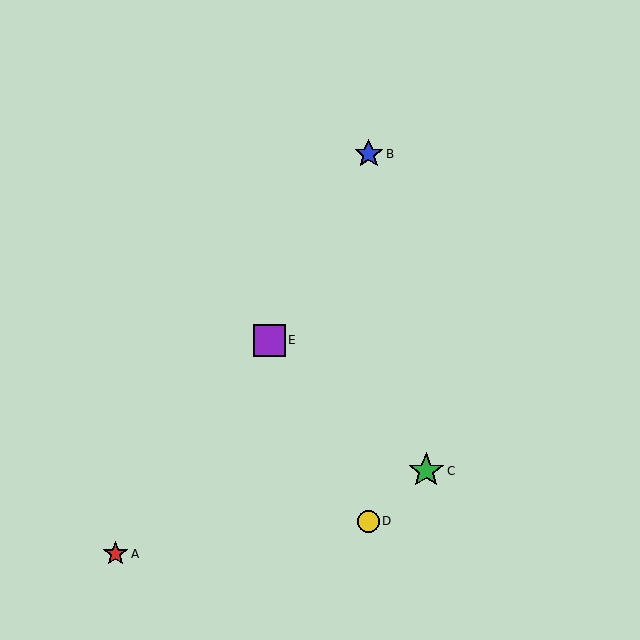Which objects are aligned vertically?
Objects B, D are aligned vertically.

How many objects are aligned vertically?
2 objects (B, D) are aligned vertically.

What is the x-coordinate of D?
Object D is at x≈369.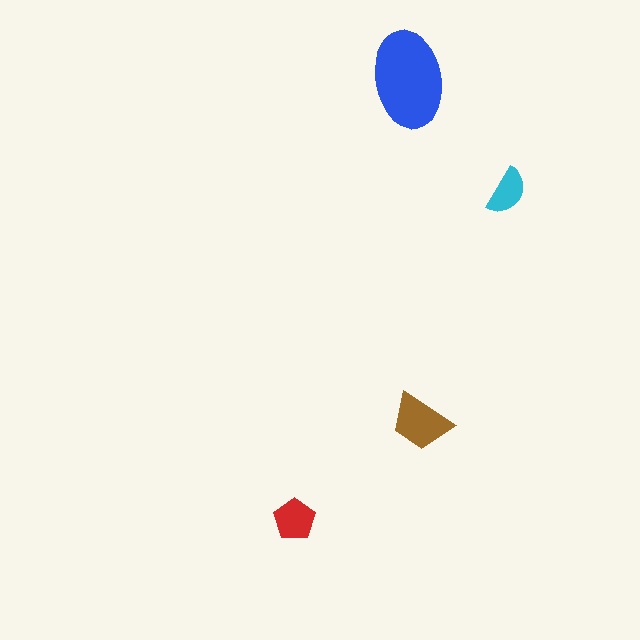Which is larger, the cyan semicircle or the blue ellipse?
The blue ellipse.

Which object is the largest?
The blue ellipse.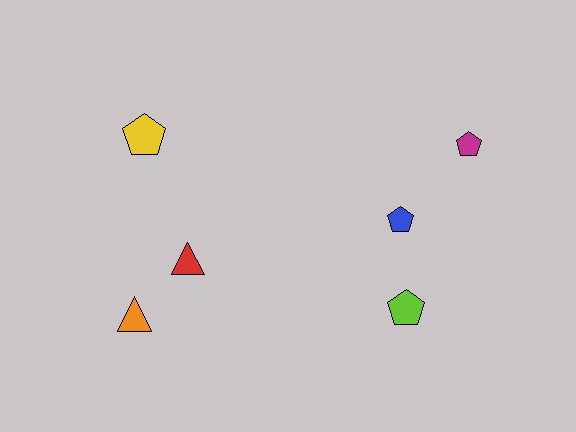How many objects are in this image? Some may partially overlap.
There are 6 objects.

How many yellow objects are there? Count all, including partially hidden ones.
There is 1 yellow object.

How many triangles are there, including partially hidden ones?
There are 2 triangles.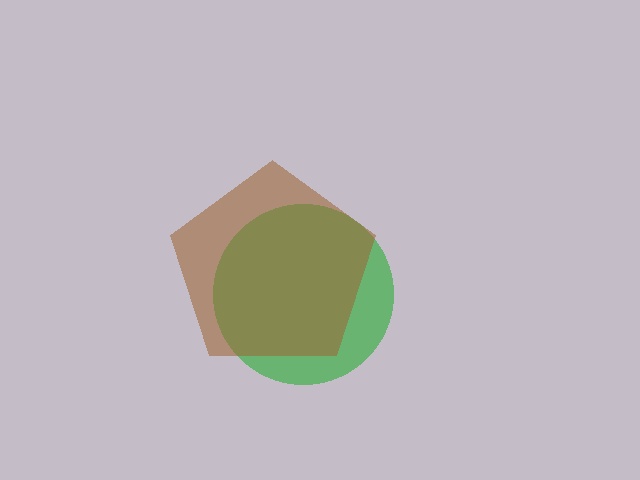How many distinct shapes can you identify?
There are 2 distinct shapes: a green circle, a brown pentagon.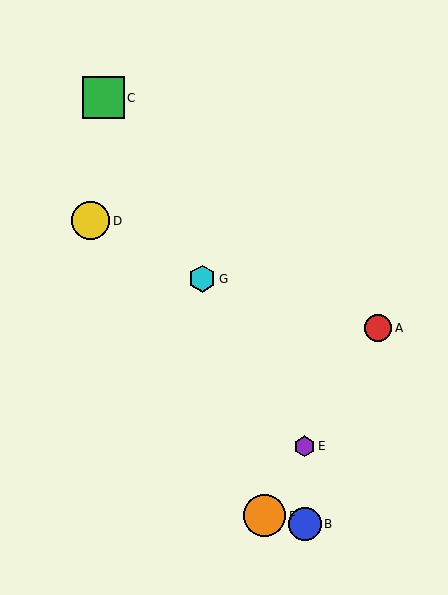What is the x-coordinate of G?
Object G is at x≈202.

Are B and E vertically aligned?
Yes, both are at x≈305.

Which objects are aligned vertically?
Objects B, E are aligned vertically.